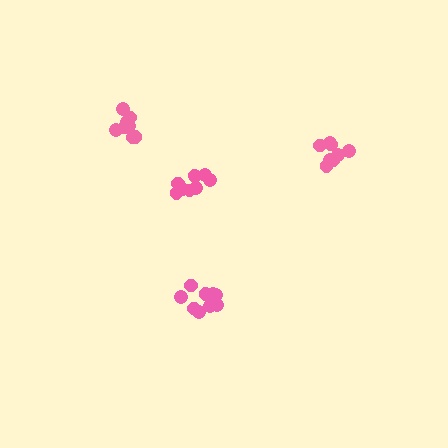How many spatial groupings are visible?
There are 4 spatial groupings.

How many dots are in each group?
Group 1: 8 dots, Group 2: 9 dots, Group 3: 9 dots, Group 4: 9 dots (35 total).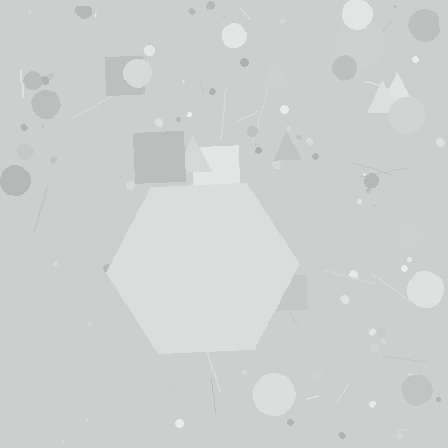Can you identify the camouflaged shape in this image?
The camouflaged shape is a hexagon.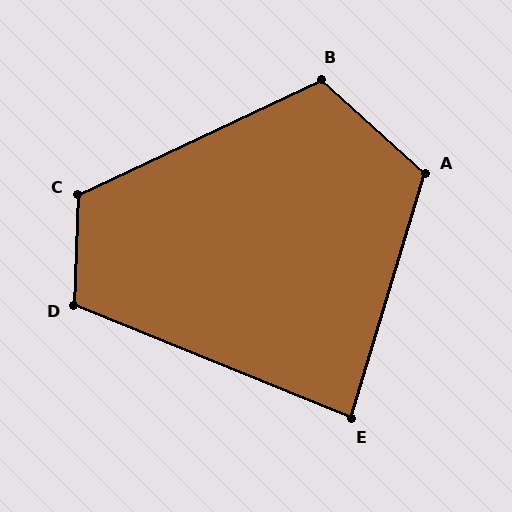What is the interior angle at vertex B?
Approximately 112 degrees (obtuse).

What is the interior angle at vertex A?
Approximately 115 degrees (obtuse).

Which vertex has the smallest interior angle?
E, at approximately 85 degrees.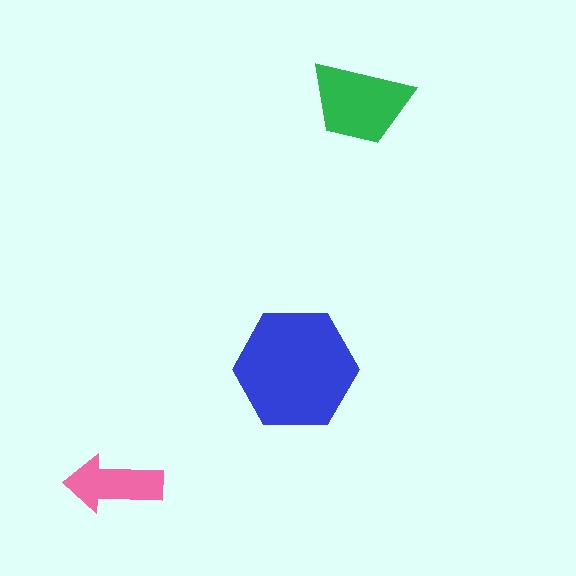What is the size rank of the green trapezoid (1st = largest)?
2nd.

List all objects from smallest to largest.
The pink arrow, the green trapezoid, the blue hexagon.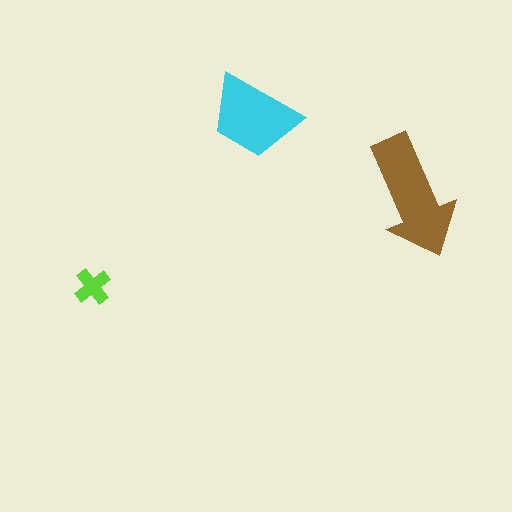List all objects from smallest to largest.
The lime cross, the cyan trapezoid, the brown arrow.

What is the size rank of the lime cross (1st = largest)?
3rd.